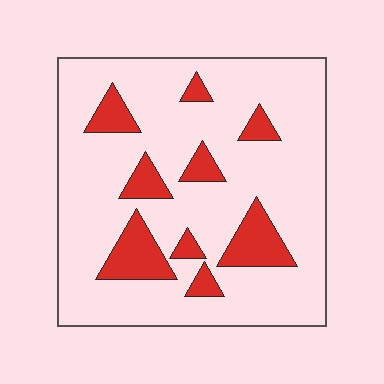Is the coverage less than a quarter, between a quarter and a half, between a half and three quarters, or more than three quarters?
Less than a quarter.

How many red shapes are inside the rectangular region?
9.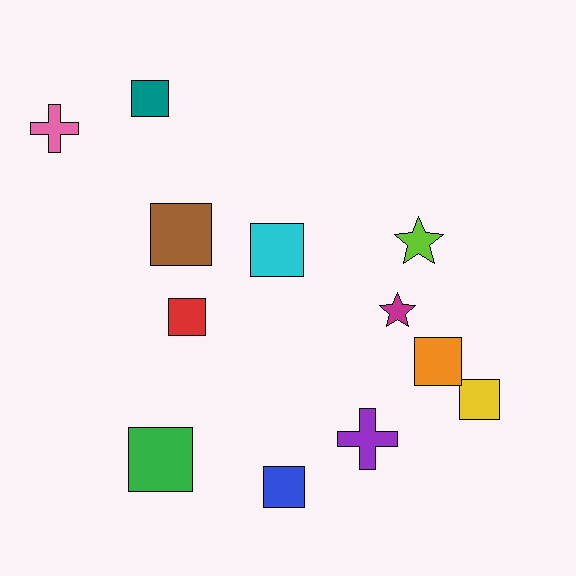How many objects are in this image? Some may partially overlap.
There are 12 objects.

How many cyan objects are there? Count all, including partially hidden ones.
There is 1 cyan object.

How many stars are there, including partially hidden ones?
There are 2 stars.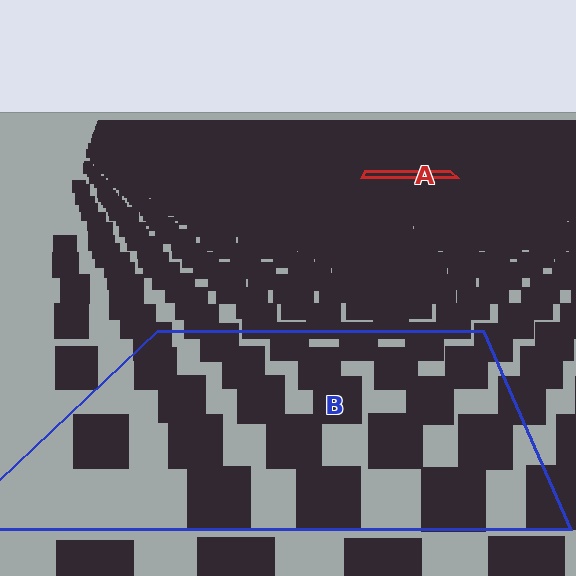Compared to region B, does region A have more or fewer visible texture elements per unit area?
Region A has more texture elements per unit area — they are packed more densely because it is farther away.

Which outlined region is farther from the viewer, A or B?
Region A is farther from the viewer — the texture elements inside it appear smaller and more densely packed.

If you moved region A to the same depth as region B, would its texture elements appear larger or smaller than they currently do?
They would appear larger. At a closer depth, the same texture elements are projected at a bigger on-screen size.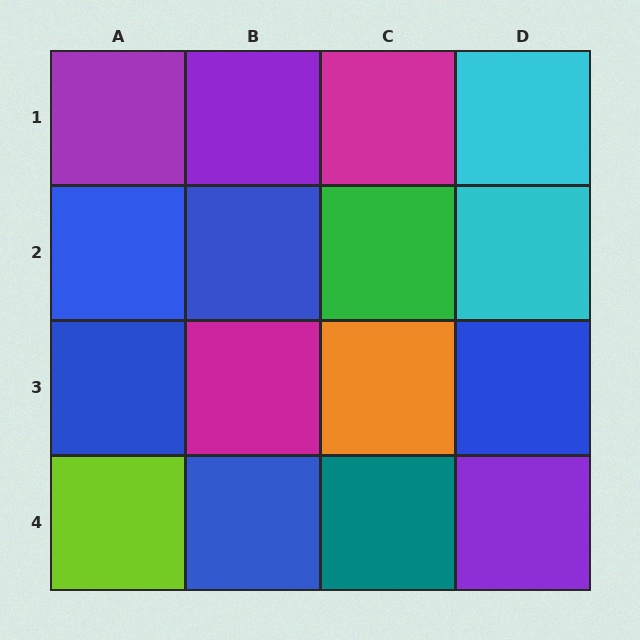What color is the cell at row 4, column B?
Blue.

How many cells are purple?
3 cells are purple.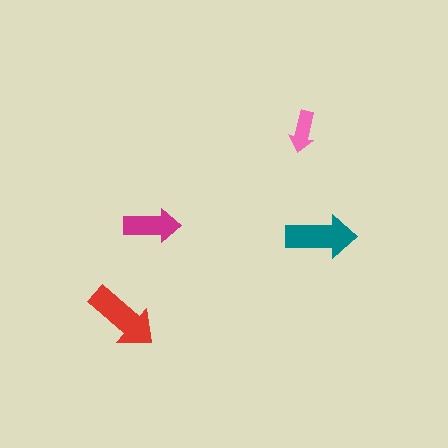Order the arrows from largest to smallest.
the red one, the teal one, the magenta one, the pink one.